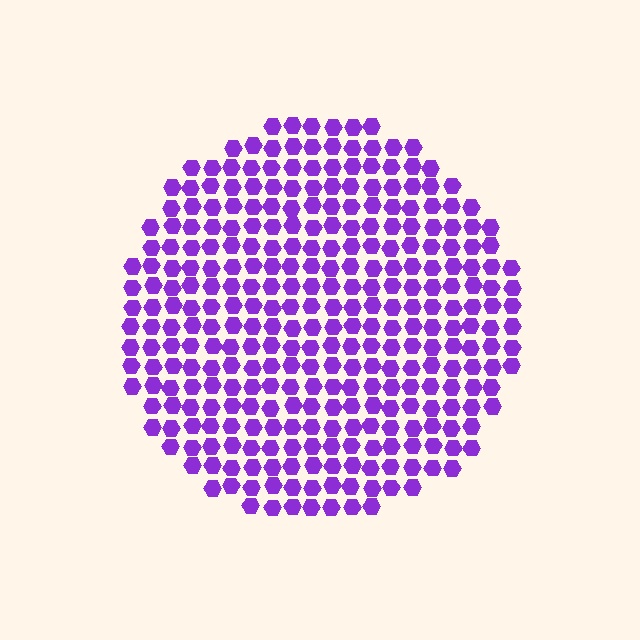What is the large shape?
The large shape is a circle.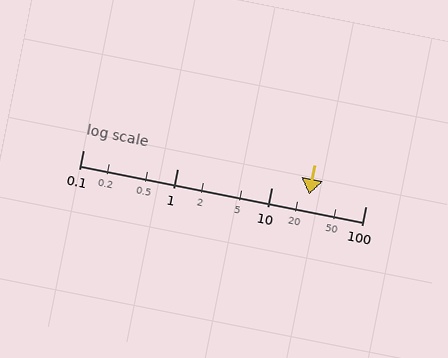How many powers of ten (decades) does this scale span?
The scale spans 3 decades, from 0.1 to 100.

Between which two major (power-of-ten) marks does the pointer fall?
The pointer is between 10 and 100.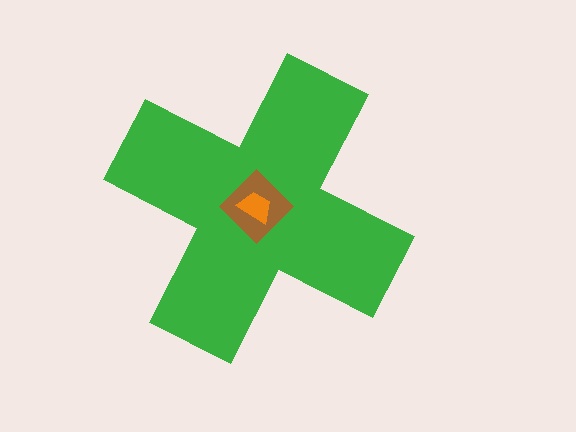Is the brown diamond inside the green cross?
Yes.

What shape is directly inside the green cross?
The brown diamond.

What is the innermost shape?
The orange trapezoid.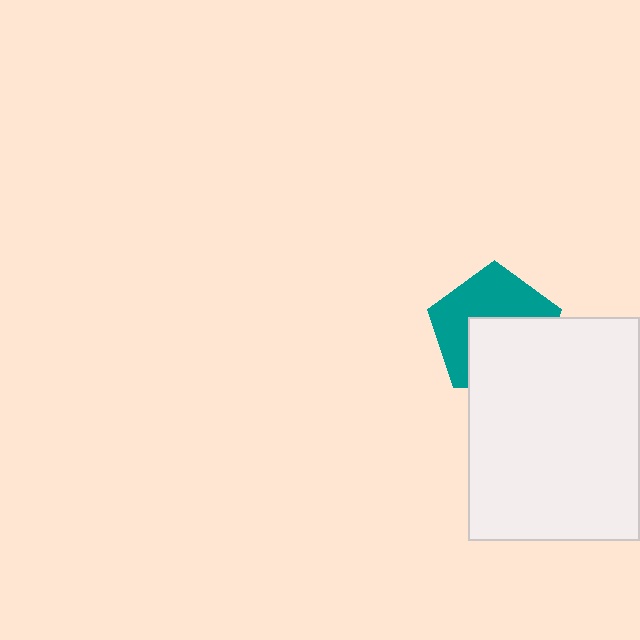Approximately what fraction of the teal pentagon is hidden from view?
Roughly 47% of the teal pentagon is hidden behind the white rectangle.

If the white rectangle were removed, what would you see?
You would see the complete teal pentagon.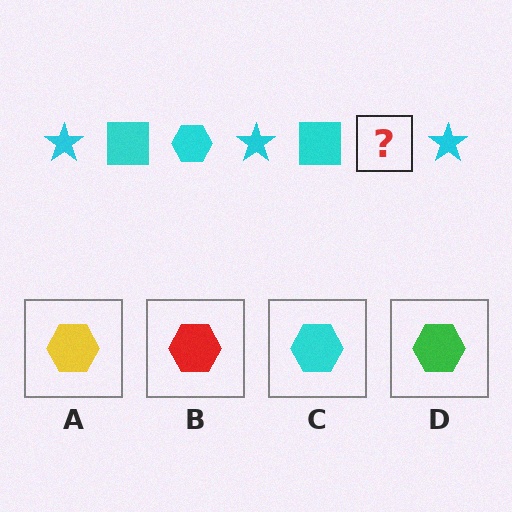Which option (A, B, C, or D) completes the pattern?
C.